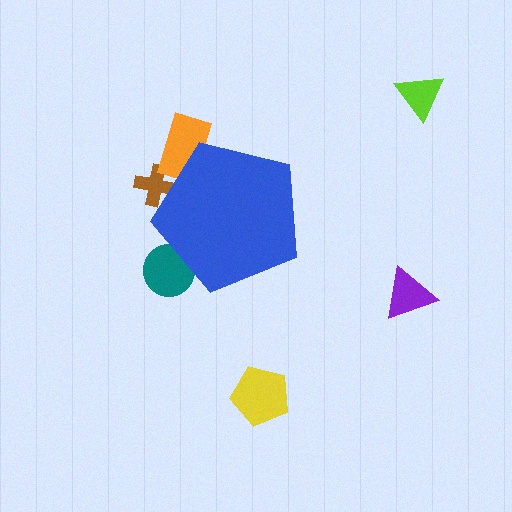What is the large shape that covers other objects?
A blue pentagon.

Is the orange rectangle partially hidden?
Yes, the orange rectangle is partially hidden behind the blue pentagon.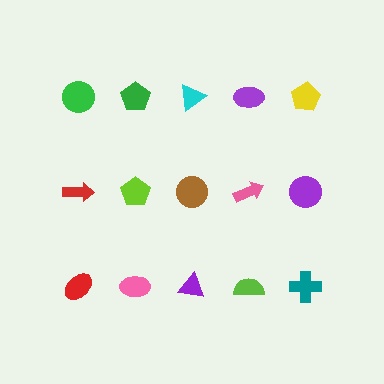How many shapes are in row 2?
5 shapes.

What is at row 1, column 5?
A yellow pentagon.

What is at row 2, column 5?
A purple circle.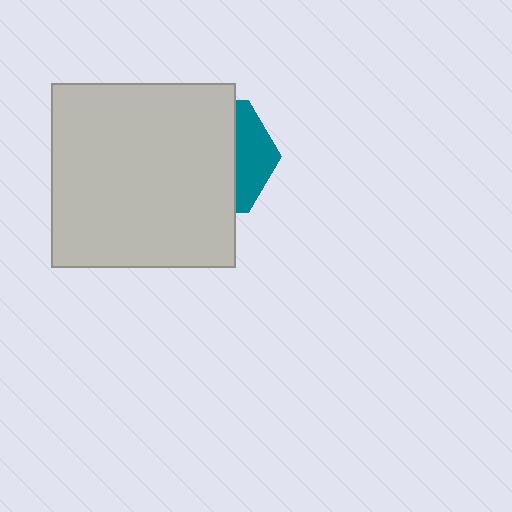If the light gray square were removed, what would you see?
You would see the complete teal hexagon.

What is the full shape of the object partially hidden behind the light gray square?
The partially hidden object is a teal hexagon.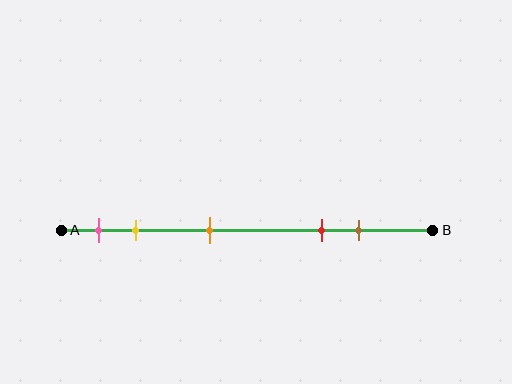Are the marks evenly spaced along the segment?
No, the marks are not evenly spaced.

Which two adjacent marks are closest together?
The pink and yellow marks are the closest adjacent pair.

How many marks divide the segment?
There are 5 marks dividing the segment.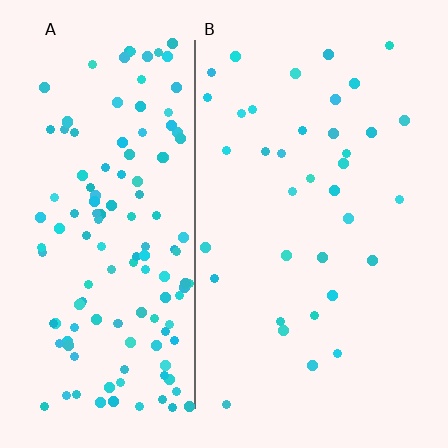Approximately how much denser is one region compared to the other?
Approximately 3.9× — region A over region B.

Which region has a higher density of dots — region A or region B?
A (the left).